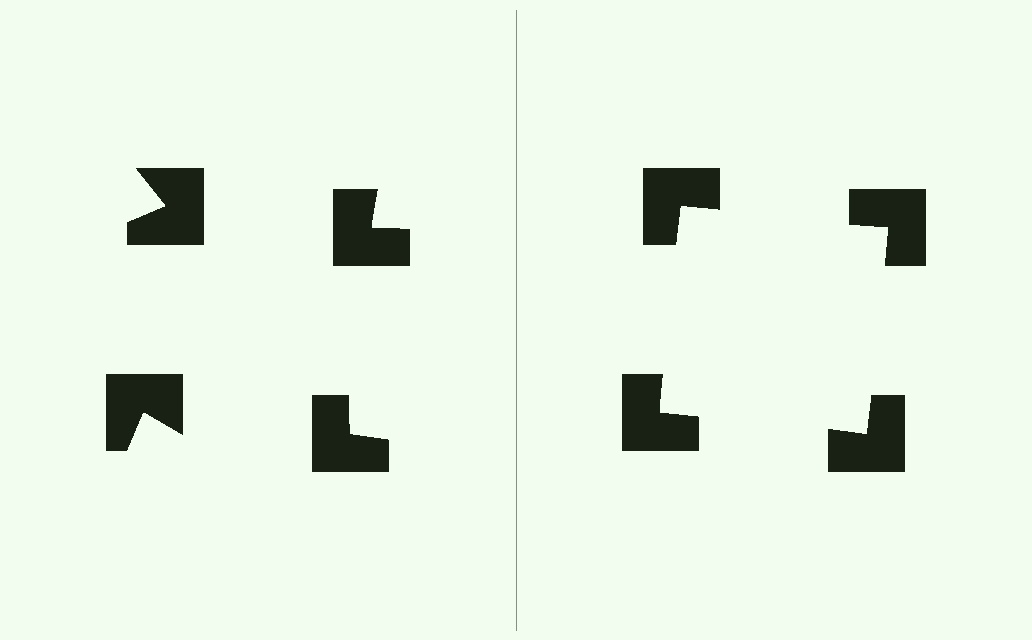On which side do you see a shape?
An illusory square appears on the right side. On the left side the wedge cuts are rotated, so no coherent shape forms.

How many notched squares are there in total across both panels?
8 — 4 on each side.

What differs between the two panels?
The notched squares are positioned identically on both sides; only the wedge orientations differ. On the right they align to a square; on the left they are misaligned.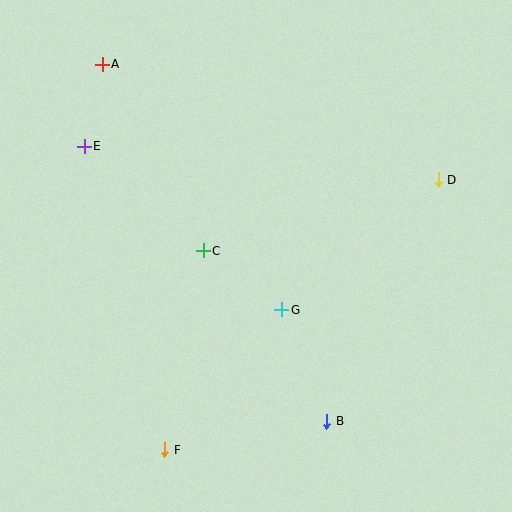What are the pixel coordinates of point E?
Point E is at (84, 146).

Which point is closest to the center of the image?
Point C at (203, 251) is closest to the center.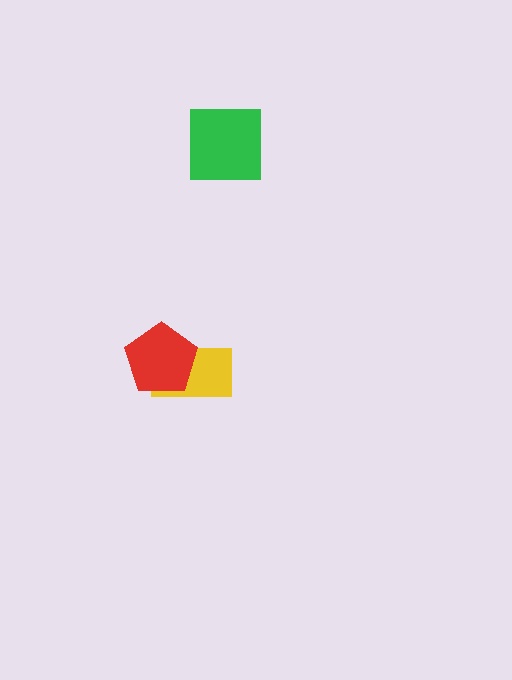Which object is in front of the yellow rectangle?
The red pentagon is in front of the yellow rectangle.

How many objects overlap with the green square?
0 objects overlap with the green square.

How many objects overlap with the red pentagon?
1 object overlaps with the red pentagon.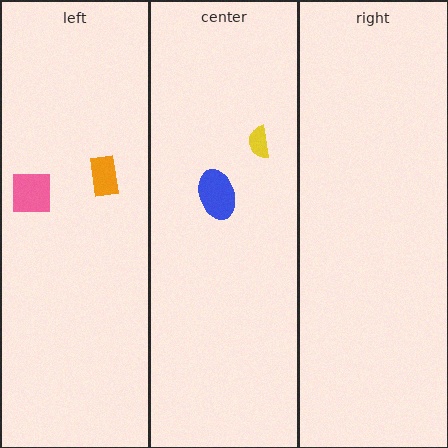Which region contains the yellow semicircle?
The center region.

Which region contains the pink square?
The left region.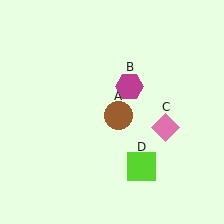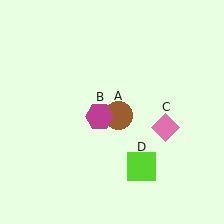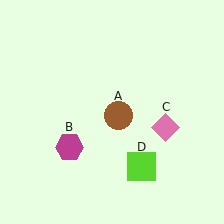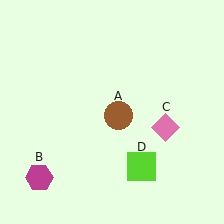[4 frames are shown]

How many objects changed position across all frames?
1 object changed position: magenta hexagon (object B).